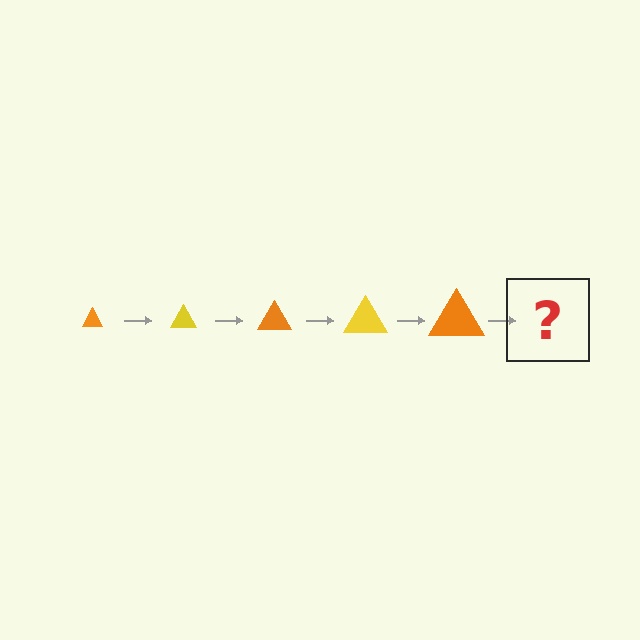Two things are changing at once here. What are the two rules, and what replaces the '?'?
The two rules are that the triangle grows larger each step and the color cycles through orange and yellow. The '?' should be a yellow triangle, larger than the previous one.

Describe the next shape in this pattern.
It should be a yellow triangle, larger than the previous one.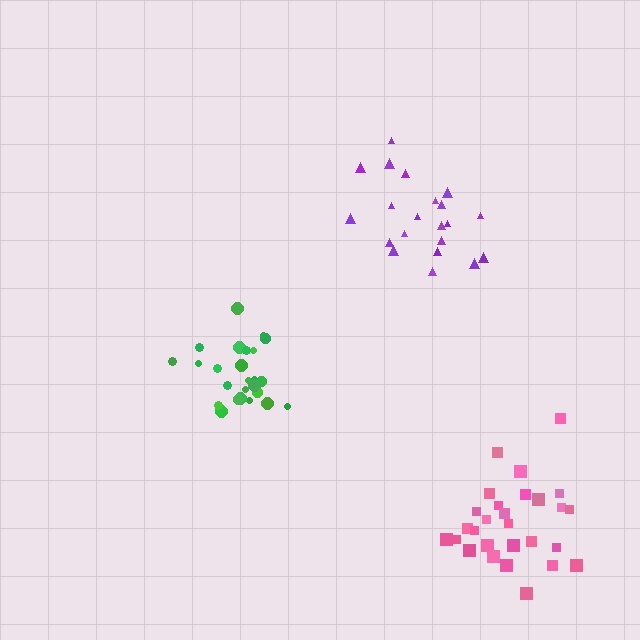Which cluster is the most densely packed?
Green.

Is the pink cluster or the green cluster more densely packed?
Green.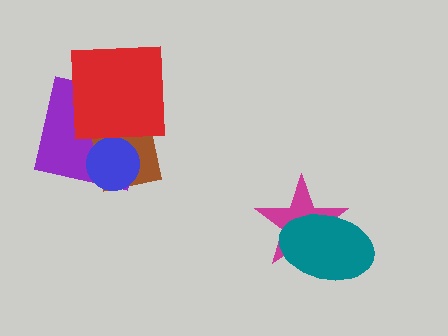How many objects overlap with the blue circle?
2 objects overlap with the blue circle.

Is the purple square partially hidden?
Yes, it is partially covered by another shape.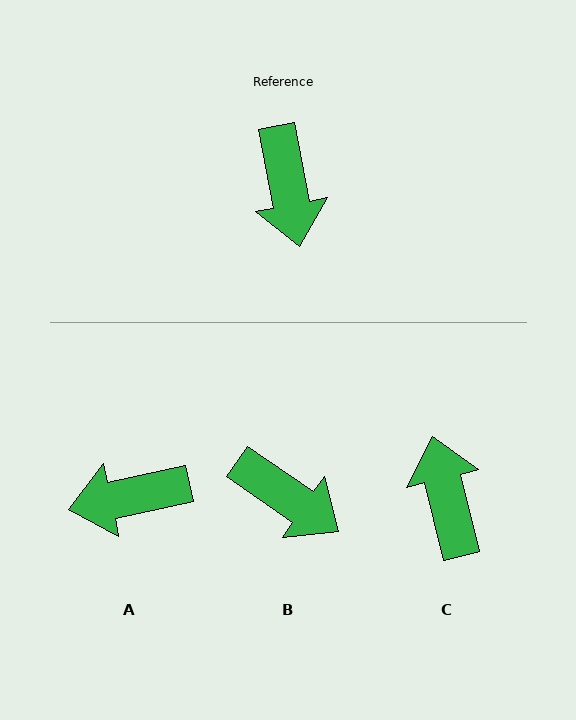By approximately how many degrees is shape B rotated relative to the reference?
Approximately 45 degrees counter-clockwise.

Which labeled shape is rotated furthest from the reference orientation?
C, about 177 degrees away.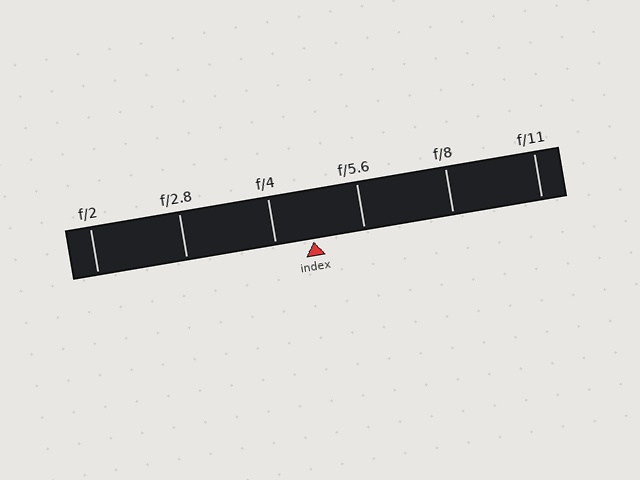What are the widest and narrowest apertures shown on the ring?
The widest aperture shown is f/2 and the narrowest is f/11.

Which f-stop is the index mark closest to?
The index mark is closest to f/4.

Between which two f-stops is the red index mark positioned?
The index mark is between f/4 and f/5.6.